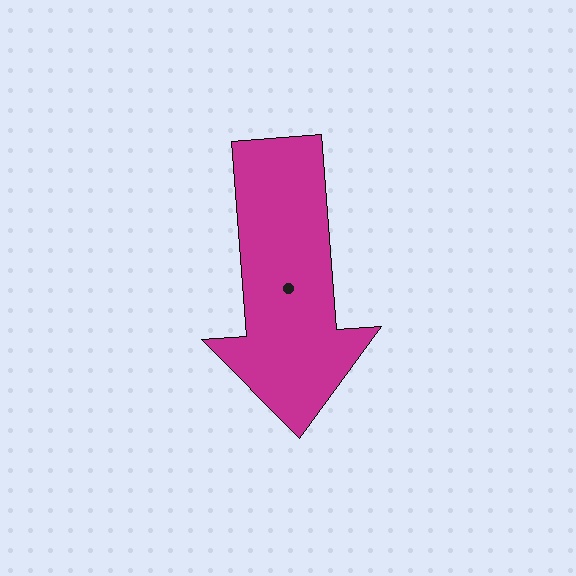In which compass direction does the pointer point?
South.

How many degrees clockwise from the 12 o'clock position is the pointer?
Approximately 176 degrees.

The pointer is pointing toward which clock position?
Roughly 6 o'clock.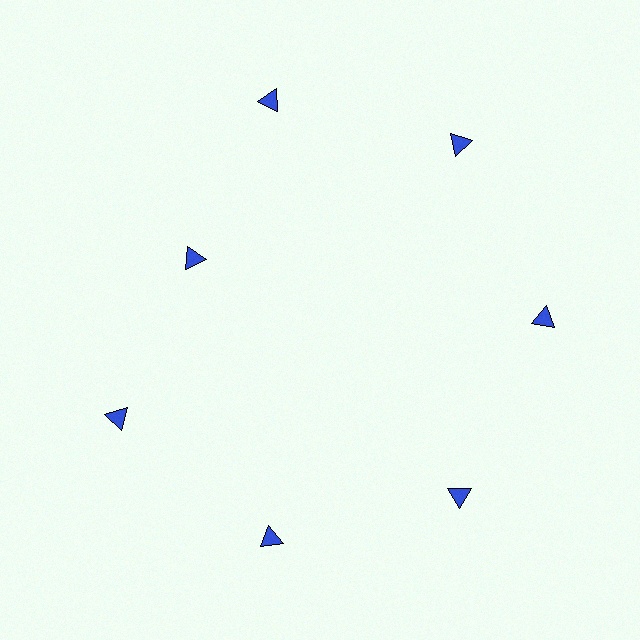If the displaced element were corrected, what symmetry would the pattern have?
It would have 7-fold rotational symmetry — the pattern would map onto itself every 51 degrees.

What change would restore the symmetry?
The symmetry would be restored by moving it outward, back onto the ring so that all 7 triangles sit at equal angles and equal distance from the center.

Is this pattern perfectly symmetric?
No. The 7 blue triangles are arranged in a ring, but one element near the 10 o'clock position is pulled inward toward the center, breaking the 7-fold rotational symmetry.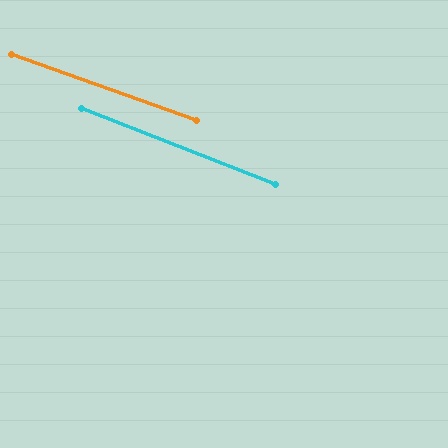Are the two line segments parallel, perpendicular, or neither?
Parallel — their directions differ by only 1.9°.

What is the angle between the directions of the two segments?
Approximately 2 degrees.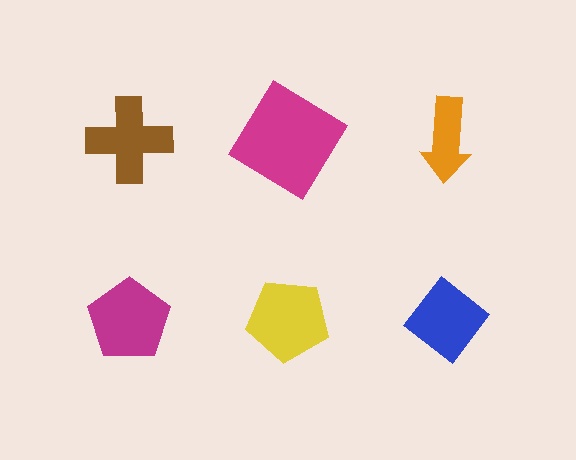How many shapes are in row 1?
3 shapes.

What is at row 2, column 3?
A blue diamond.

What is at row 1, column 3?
An orange arrow.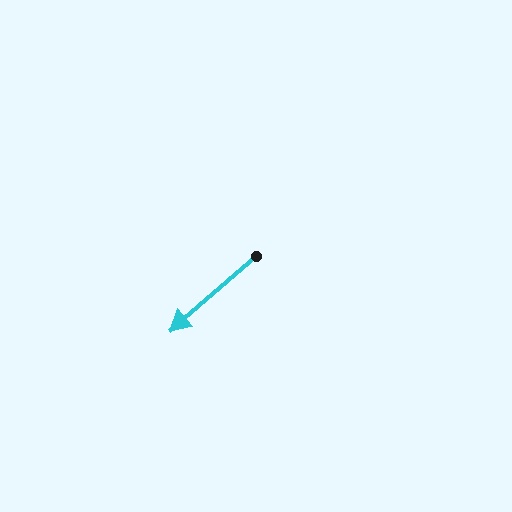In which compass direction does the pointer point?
Southwest.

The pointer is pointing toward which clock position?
Roughly 8 o'clock.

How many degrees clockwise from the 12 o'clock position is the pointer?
Approximately 229 degrees.